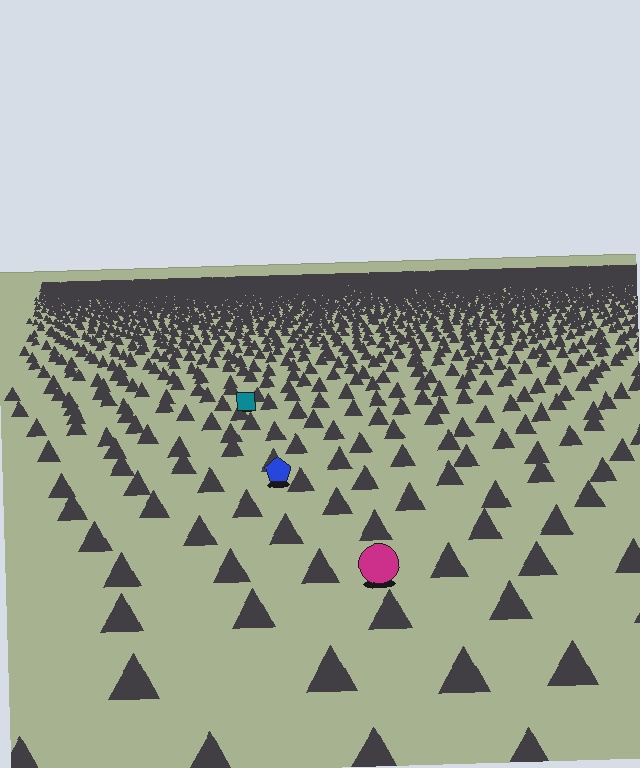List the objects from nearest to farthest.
From nearest to farthest: the magenta circle, the blue pentagon, the teal square.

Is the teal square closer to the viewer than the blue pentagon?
No. The blue pentagon is closer — you can tell from the texture gradient: the ground texture is coarser near it.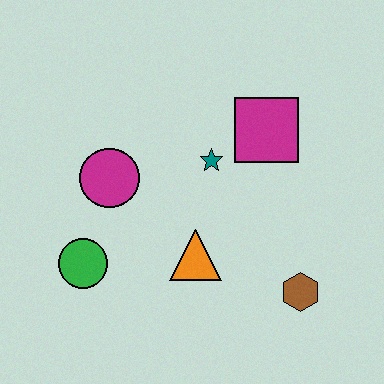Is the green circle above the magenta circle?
No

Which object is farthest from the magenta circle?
The brown hexagon is farthest from the magenta circle.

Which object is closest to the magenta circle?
The green circle is closest to the magenta circle.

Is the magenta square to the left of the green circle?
No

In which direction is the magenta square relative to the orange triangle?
The magenta square is above the orange triangle.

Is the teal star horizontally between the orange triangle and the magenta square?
Yes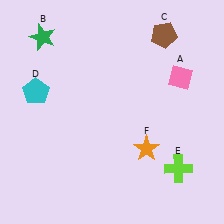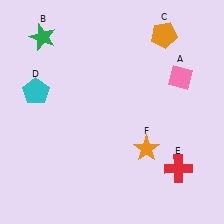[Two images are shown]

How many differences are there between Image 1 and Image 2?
There are 2 differences between the two images.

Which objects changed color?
C changed from brown to orange. E changed from lime to red.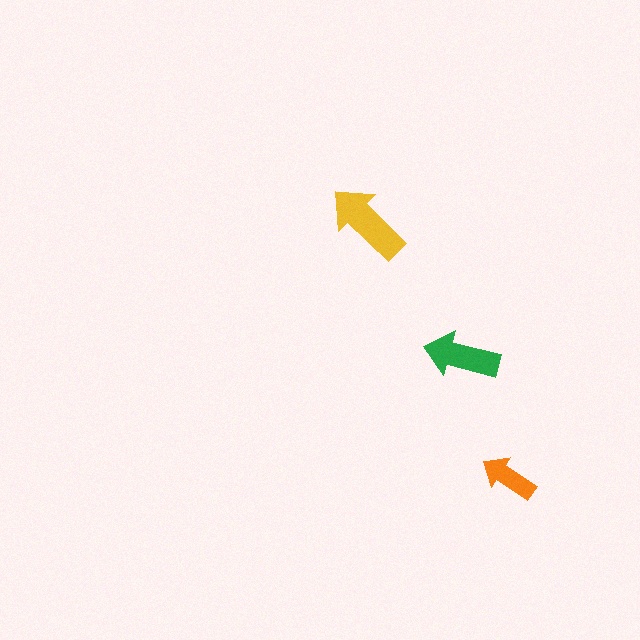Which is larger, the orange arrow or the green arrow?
The green one.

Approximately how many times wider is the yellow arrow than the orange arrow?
About 1.5 times wider.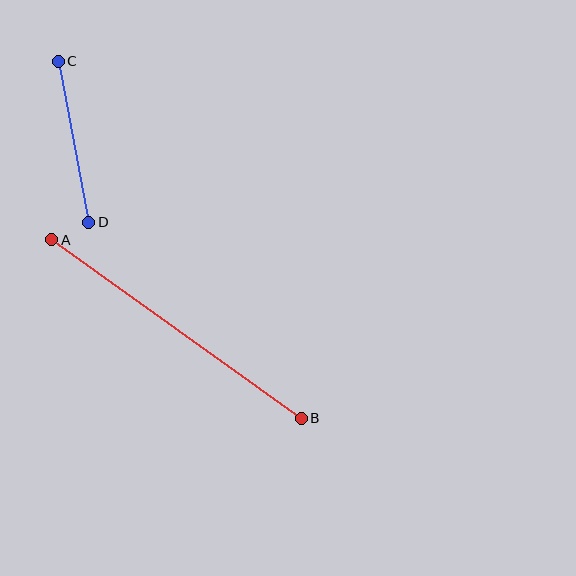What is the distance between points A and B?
The distance is approximately 307 pixels.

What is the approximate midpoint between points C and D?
The midpoint is at approximately (74, 142) pixels.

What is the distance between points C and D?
The distance is approximately 164 pixels.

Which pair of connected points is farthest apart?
Points A and B are farthest apart.